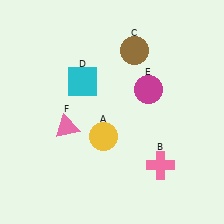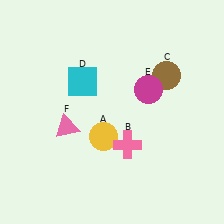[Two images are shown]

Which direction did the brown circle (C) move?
The brown circle (C) moved right.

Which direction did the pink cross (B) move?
The pink cross (B) moved left.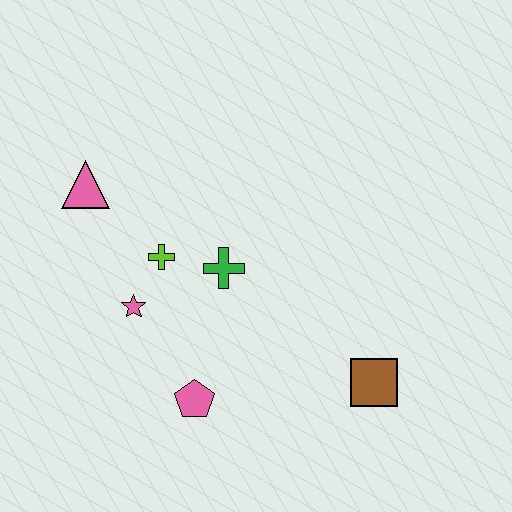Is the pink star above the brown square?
Yes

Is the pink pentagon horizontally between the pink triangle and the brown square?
Yes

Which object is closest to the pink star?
The lime cross is closest to the pink star.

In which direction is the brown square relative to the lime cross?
The brown square is to the right of the lime cross.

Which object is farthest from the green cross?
The brown square is farthest from the green cross.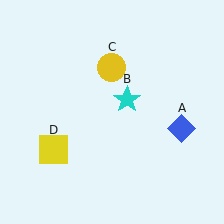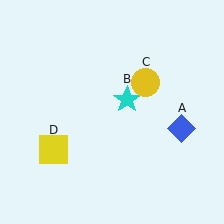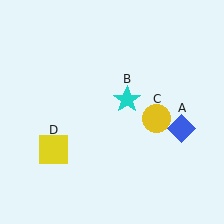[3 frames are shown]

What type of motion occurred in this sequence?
The yellow circle (object C) rotated clockwise around the center of the scene.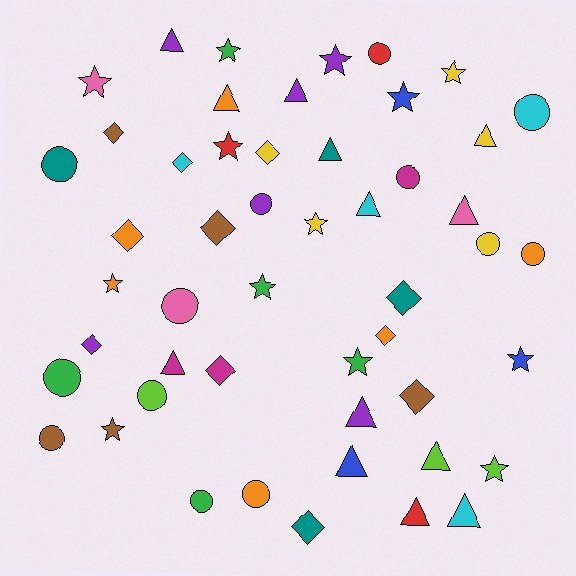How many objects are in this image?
There are 50 objects.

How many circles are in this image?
There are 13 circles.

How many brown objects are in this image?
There are 5 brown objects.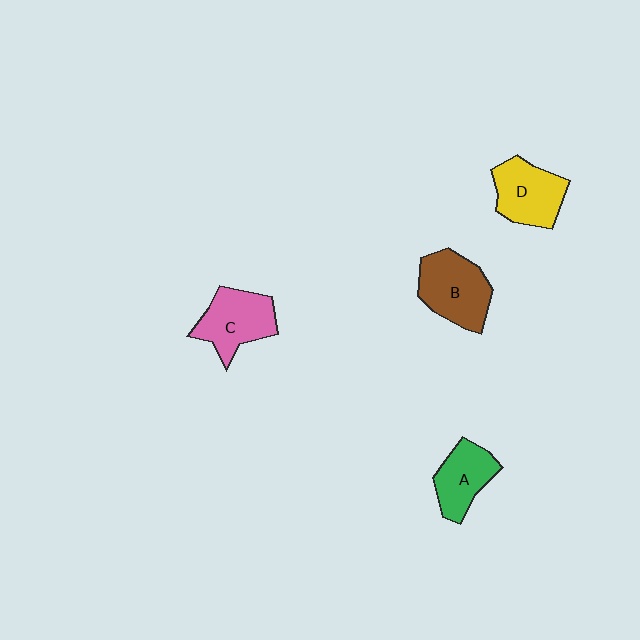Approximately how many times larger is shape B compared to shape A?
Approximately 1.3 times.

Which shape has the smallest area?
Shape A (green).